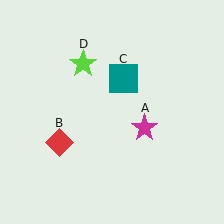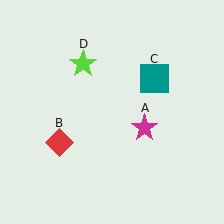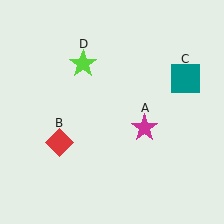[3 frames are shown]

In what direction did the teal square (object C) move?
The teal square (object C) moved right.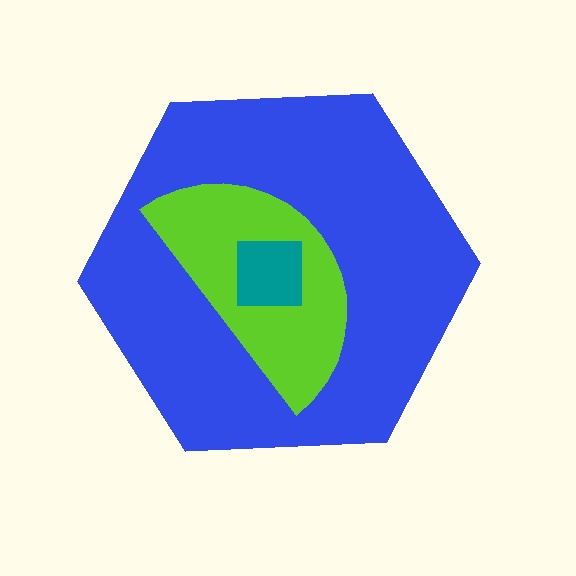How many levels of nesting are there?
3.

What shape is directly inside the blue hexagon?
The lime semicircle.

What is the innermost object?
The teal square.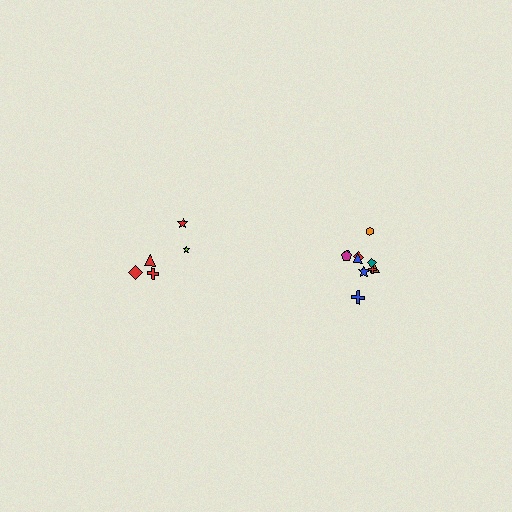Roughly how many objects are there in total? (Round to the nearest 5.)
Roughly 15 objects in total.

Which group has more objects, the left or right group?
The right group.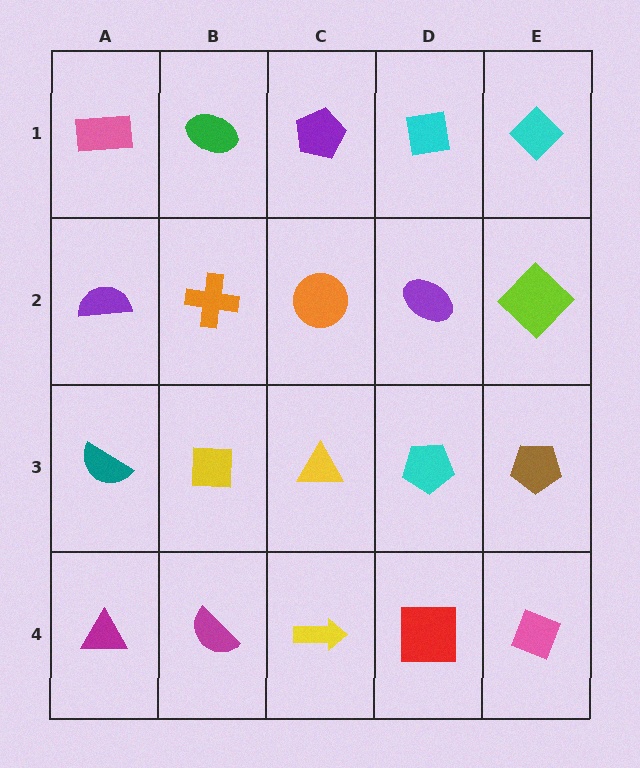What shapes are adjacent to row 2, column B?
A green ellipse (row 1, column B), a yellow square (row 3, column B), a purple semicircle (row 2, column A), an orange circle (row 2, column C).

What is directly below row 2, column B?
A yellow square.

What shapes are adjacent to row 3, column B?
An orange cross (row 2, column B), a magenta semicircle (row 4, column B), a teal semicircle (row 3, column A), a yellow triangle (row 3, column C).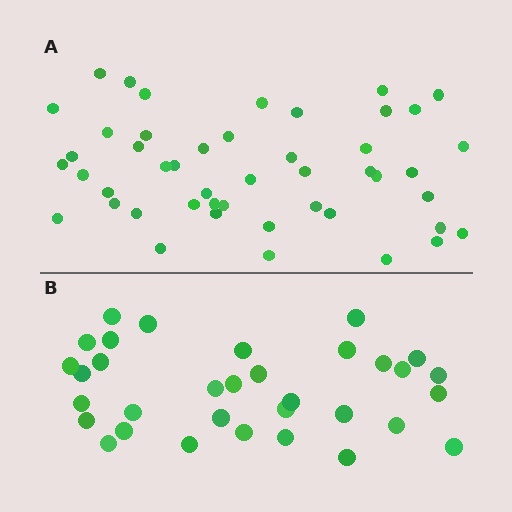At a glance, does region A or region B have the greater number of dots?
Region A (the top region) has more dots.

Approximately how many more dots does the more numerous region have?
Region A has approximately 15 more dots than region B.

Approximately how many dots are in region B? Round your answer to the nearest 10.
About 30 dots. (The exact count is 33, which rounds to 30.)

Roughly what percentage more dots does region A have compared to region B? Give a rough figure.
About 40% more.